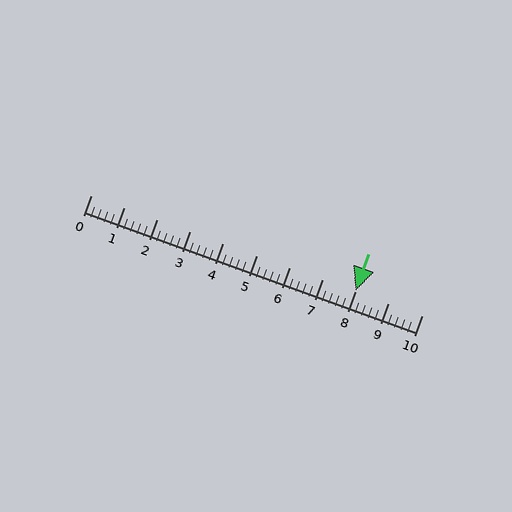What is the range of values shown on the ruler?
The ruler shows values from 0 to 10.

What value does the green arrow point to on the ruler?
The green arrow points to approximately 8.0.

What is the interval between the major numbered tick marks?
The major tick marks are spaced 1 units apart.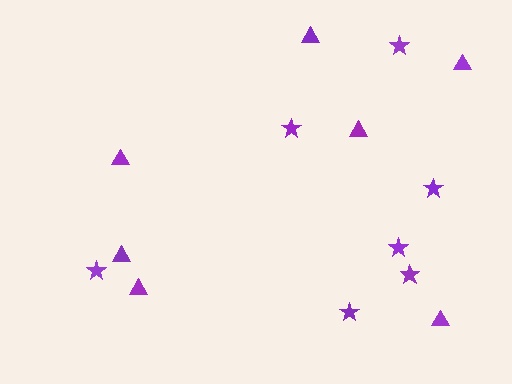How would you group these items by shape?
There are 2 groups: one group of triangles (7) and one group of stars (7).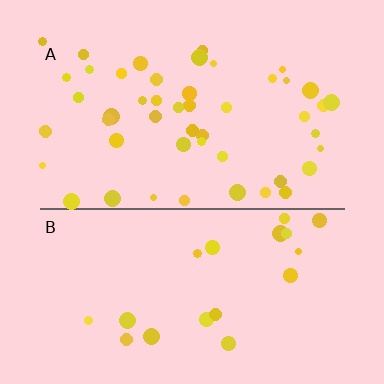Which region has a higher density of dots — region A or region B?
A (the top).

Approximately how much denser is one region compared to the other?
Approximately 2.5× — region A over region B.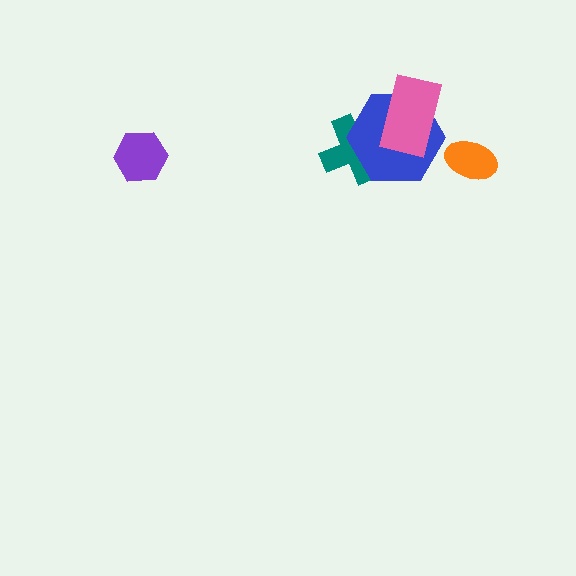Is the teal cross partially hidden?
Yes, it is partially covered by another shape.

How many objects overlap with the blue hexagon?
2 objects overlap with the blue hexagon.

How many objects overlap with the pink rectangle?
1 object overlaps with the pink rectangle.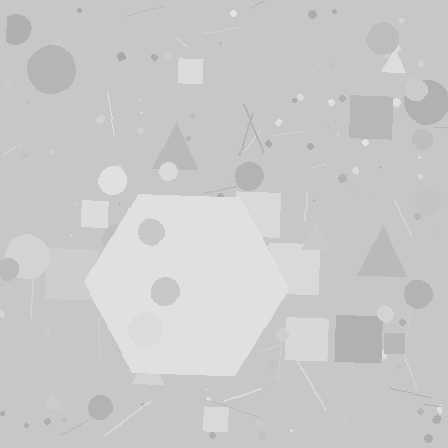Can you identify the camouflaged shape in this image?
The camouflaged shape is a hexagon.